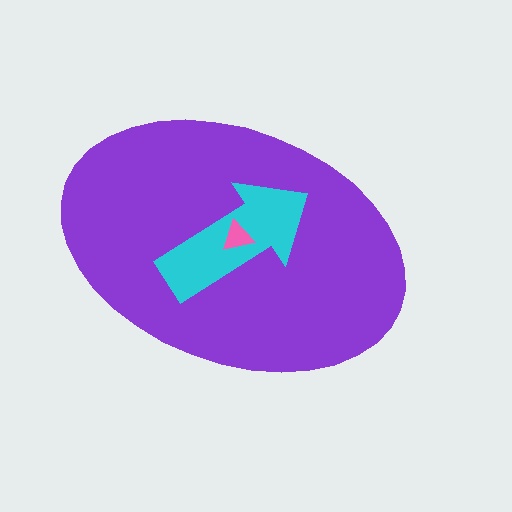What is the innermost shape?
The pink triangle.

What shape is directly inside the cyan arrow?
The pink triangle.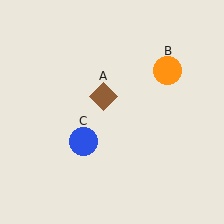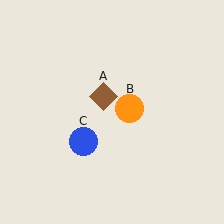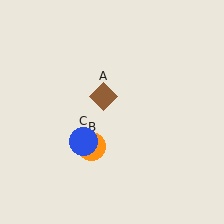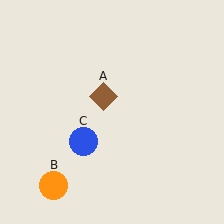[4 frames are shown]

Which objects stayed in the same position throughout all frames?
Brown diamond (object A) and blue circle (object C) remained stationary.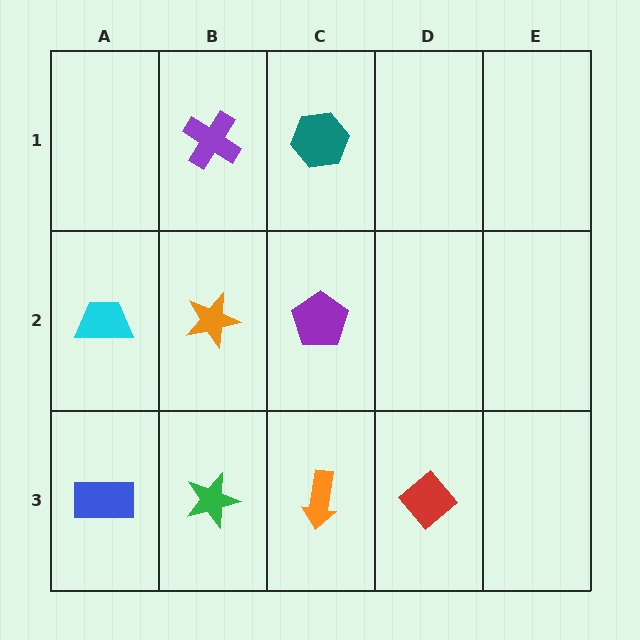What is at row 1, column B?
A purple cross.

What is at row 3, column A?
A blue rectangle.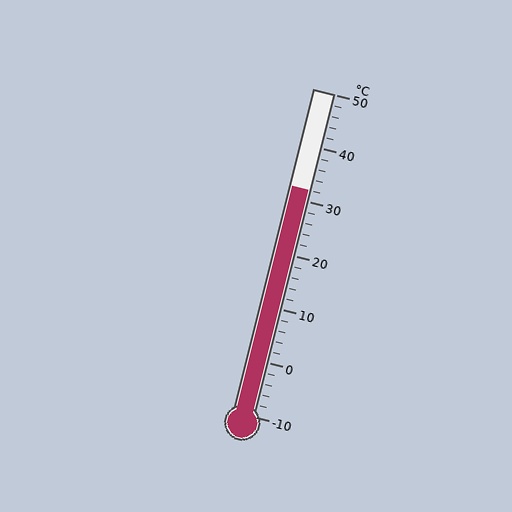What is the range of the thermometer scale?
The thermometer scale ranges from -10°C to 50°C.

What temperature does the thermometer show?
The thermometer shows approximately 32°C.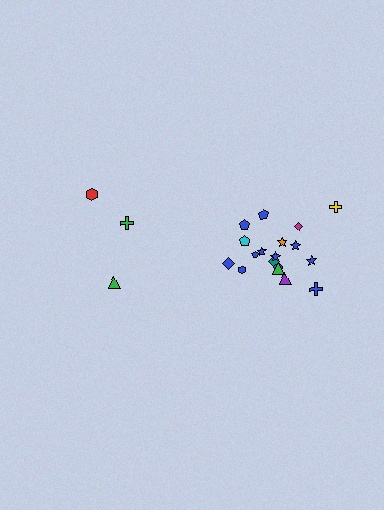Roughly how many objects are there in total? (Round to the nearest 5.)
Roughly 20 objects in total.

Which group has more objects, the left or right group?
The right group.